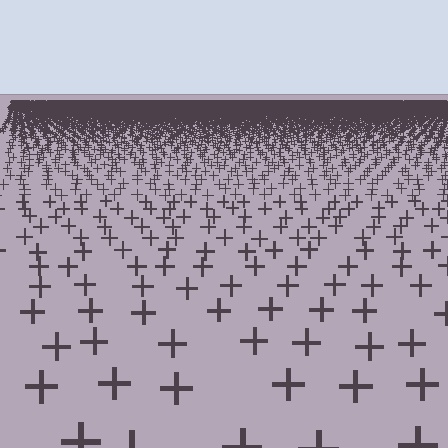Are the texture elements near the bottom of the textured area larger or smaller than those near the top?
Larger. Near the bottom, elements are closer to the viewer and appear at a bigger on-screen size.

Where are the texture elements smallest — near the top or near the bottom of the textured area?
Near the top.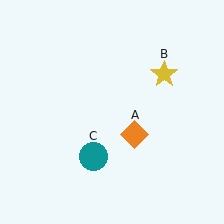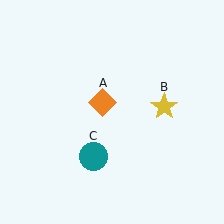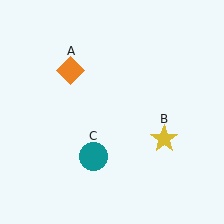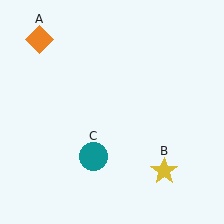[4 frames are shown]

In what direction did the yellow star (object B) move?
The yellow star (object B) moved down.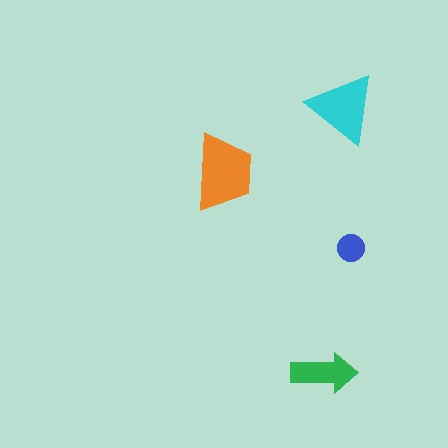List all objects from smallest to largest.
The blue circle, the green arrow, the cyan triangle, the orange trapezoid.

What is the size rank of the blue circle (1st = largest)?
4th.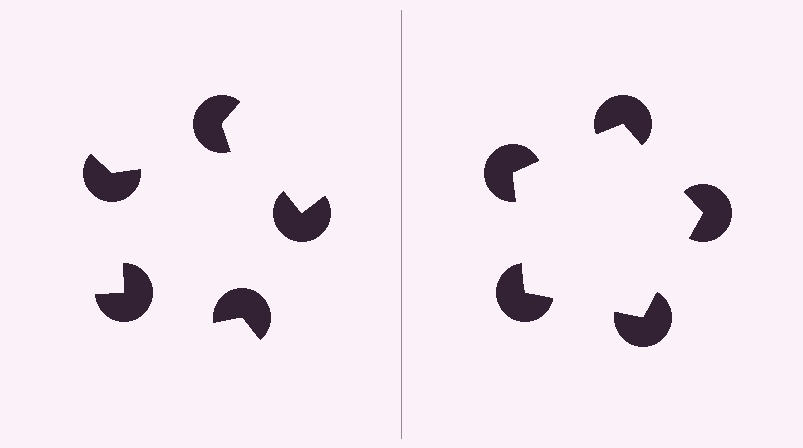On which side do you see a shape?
An illusory pentagon appears on the right side. On the left side the wedge cuts are rotated, so no coherent shape forms.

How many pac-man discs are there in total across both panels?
10 — 5 on each side.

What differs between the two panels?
The pac-man discs are positioned identically on both sides; only the wedge orientations differ. On the right they align to a pentagon; on the left they are misaligned.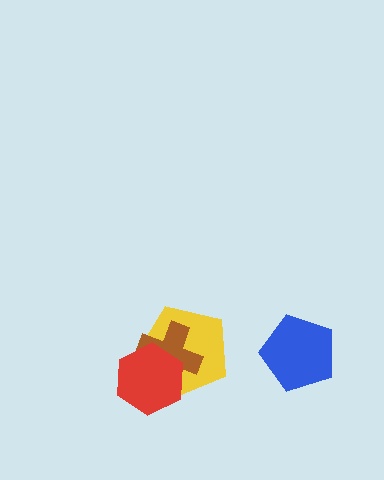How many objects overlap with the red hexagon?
2 objects overlap with the red hexagon.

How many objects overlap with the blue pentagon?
0 objects overlap with the blue pentagon.